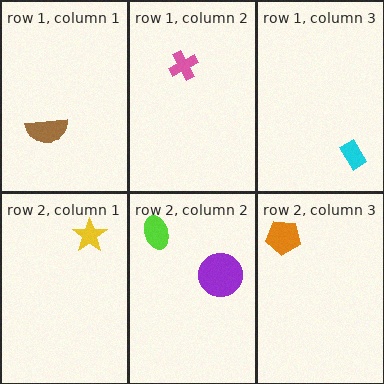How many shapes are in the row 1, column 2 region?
1.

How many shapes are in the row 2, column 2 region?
2.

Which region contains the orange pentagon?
The row 2, column 3 region.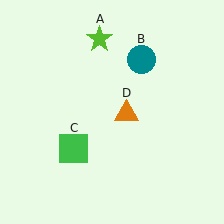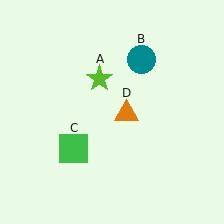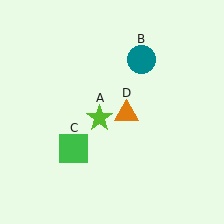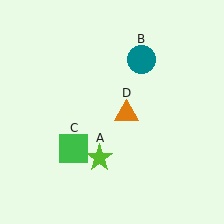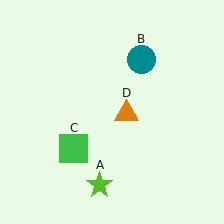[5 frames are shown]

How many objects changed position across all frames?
1 object changed position: lime star (object A).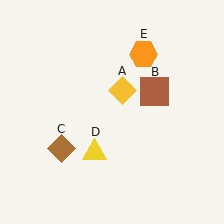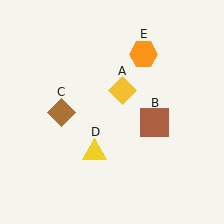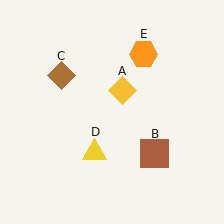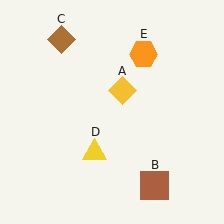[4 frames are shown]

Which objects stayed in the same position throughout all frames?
Yellow diamond (object A) and yellow triangle (object D) and orange hexagon (object E) remained stationary.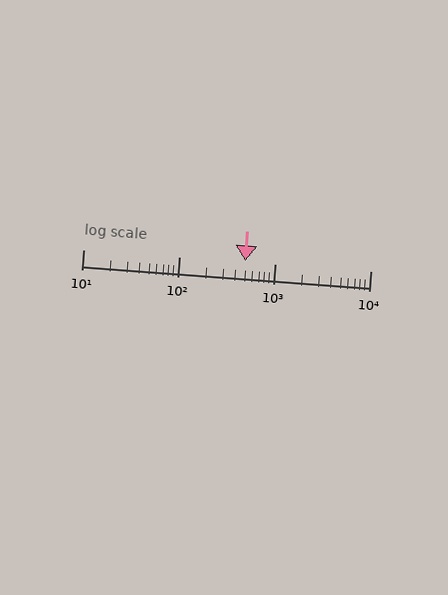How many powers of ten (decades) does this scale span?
The scale spans 3 decades, from 10 to 10000.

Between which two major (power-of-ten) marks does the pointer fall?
The pointer is between 100 and 1000.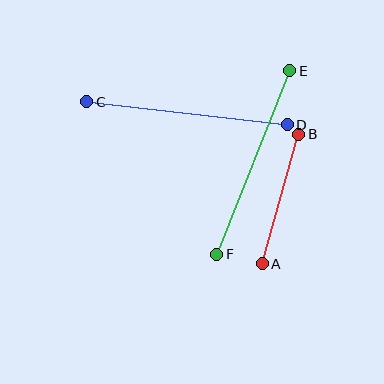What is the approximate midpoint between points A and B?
The midpoint is at approximately (281, 199) pixels.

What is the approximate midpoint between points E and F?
The midpoint is at approximately (253, 163) pixels.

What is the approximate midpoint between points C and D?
The midpoint is at approximately (187, 113) pixels.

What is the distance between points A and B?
The distance is approximately 135 pixels.